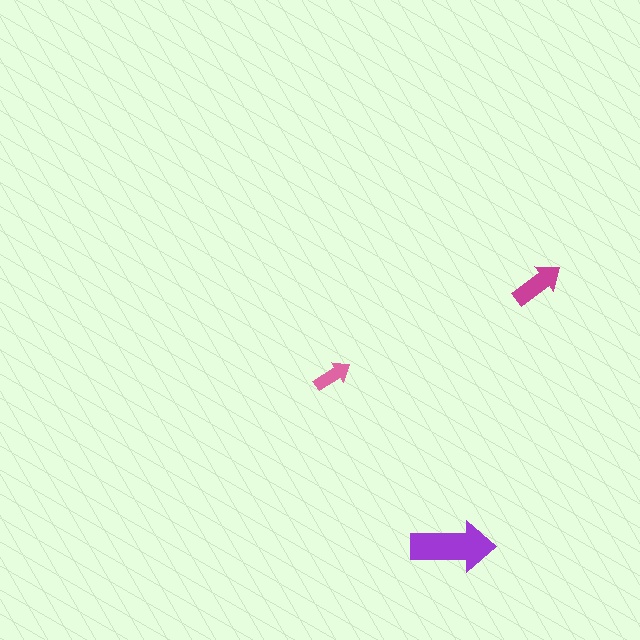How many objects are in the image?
There are 3 objects in the image.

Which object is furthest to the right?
The magenta arrow is rightmost.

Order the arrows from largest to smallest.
the purple one, the magenta one, the pink one.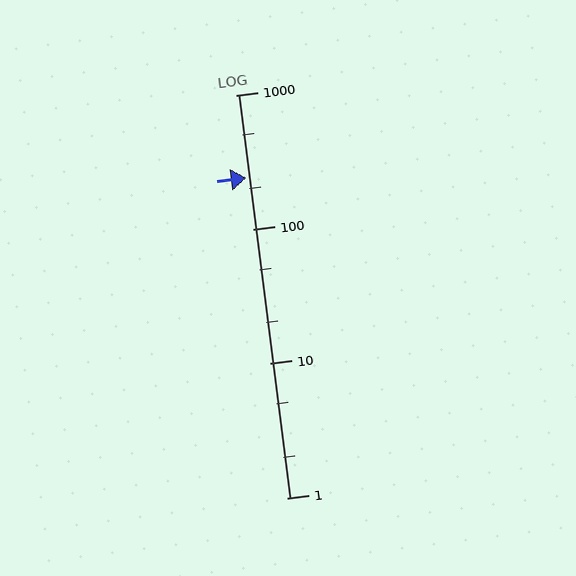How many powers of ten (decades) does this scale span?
The scale spans 3 decades, from 1 to 1000.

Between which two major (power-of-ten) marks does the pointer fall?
The pointer is between 100 and 1000.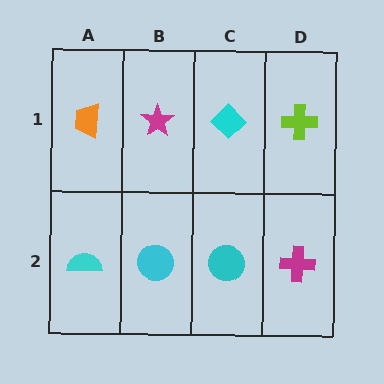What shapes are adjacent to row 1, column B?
A cyan circle (row 2, column B), an orange trapezoid (row 1, column A), a cyan diamond (row 1, column C).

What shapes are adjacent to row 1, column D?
A magenta cross (row 2, column D), a cyan diamond (row 1, column C).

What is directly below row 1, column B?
A cyan circle.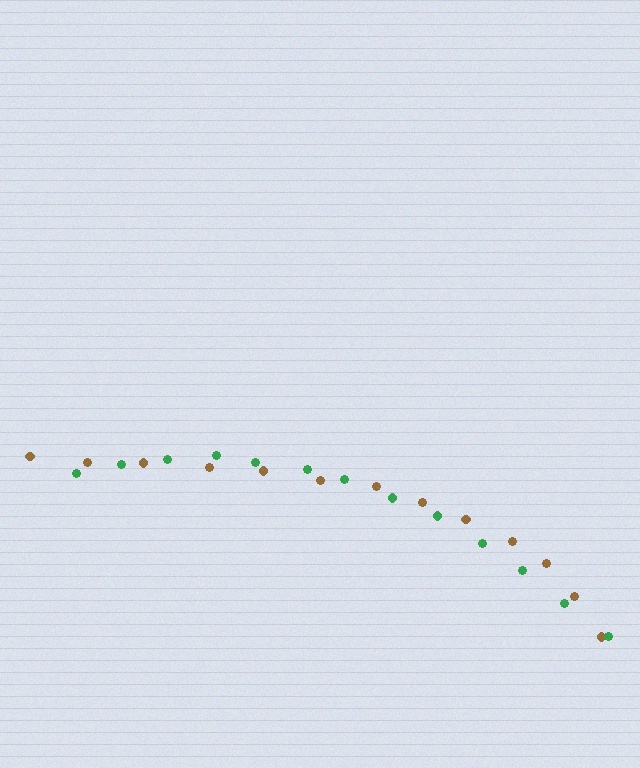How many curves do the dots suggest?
There are 2 distinct paths.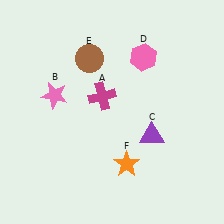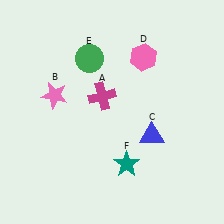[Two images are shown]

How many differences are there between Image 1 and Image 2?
There are 3 differences between the two images.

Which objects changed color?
C changed from purple to blue. E changed from brown to green. F changed from orange to teal.